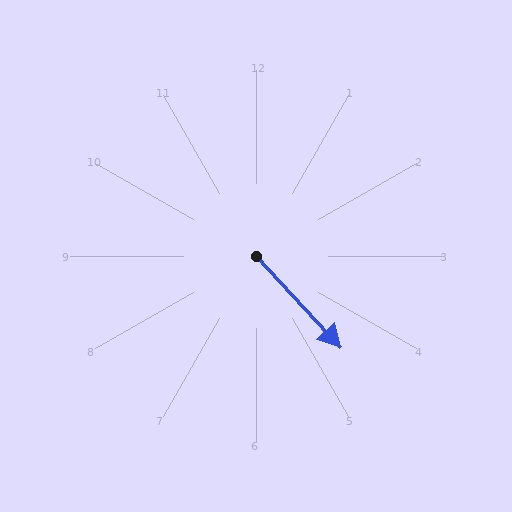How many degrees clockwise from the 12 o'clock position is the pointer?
Approximately 137 degrees.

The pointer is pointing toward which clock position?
Roughly 5 o'clock.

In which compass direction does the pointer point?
Southeast.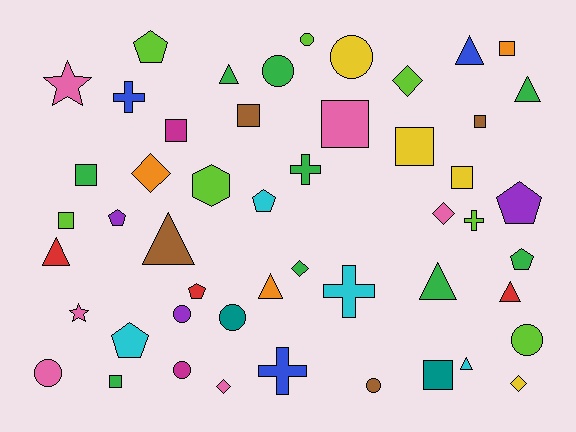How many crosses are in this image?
There are 5 crosses.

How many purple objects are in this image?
There are 3 purple objects.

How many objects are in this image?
There are 50 objects.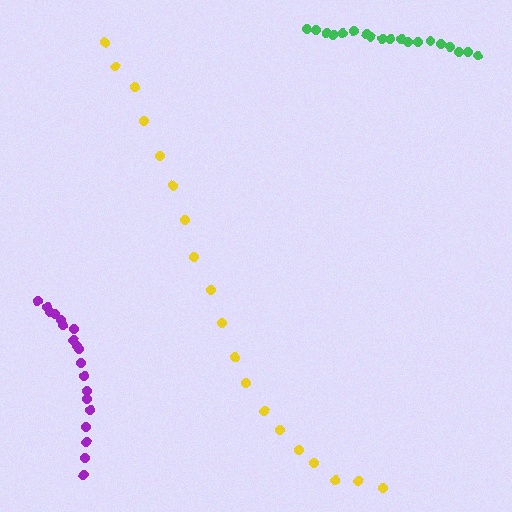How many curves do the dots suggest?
There are 3 distinct paths.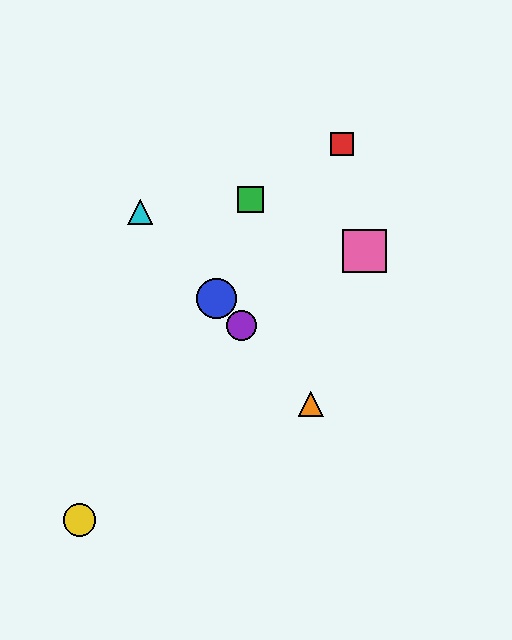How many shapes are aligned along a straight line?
4 shapes (the blue circle, the purple circle, the orange triangle, the cyan triangle) are aligned along a straight line.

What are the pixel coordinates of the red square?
The red square is at (342, 144).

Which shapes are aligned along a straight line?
The blue circle, the purple circle, the orange triangle, the cyan triangle are aligned along a straight line.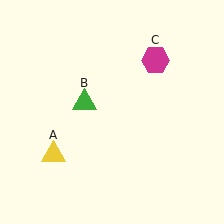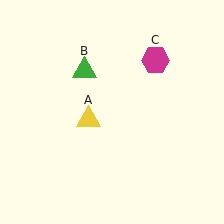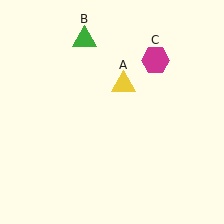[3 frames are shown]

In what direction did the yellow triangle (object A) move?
The yellow triangle (object A) moved up and to the right.